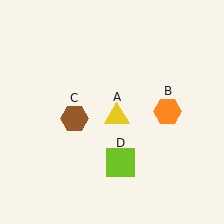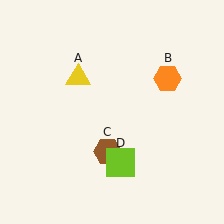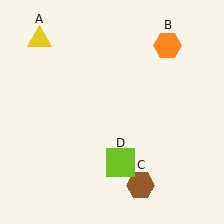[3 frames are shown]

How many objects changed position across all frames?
3 objects changed position: yellow triangle (object A), orange hexagon (object B), brown hexagon (object C).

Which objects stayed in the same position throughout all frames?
Lime square (object D) remained stationary.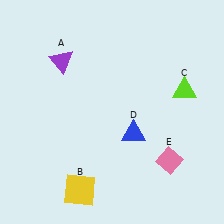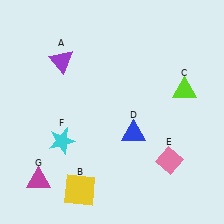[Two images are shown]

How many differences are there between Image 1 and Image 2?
There are 2 differences between the two images.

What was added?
A cyan star (F), a magenta triangle (G) were added in Image 2.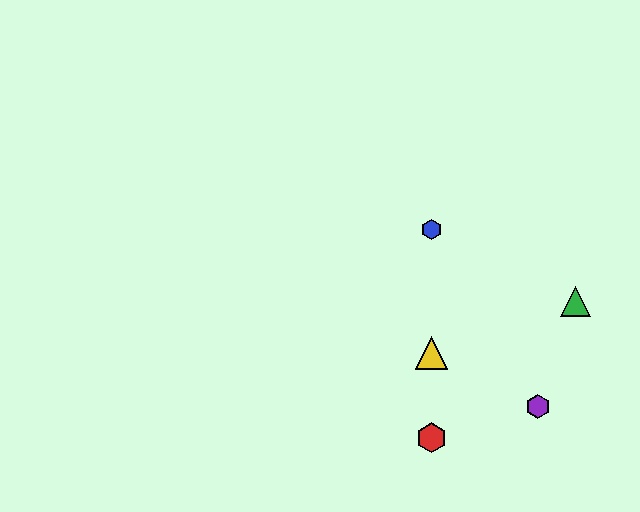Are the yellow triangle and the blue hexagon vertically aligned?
Yes, both are at x≈432.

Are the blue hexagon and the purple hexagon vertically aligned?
No, the blue hexagon is at x≈432 and the purple hexagon is at x≈538.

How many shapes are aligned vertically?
3 shapes (the red hexagon, the blue hexagon, the yellow triangle) are aligned vertically.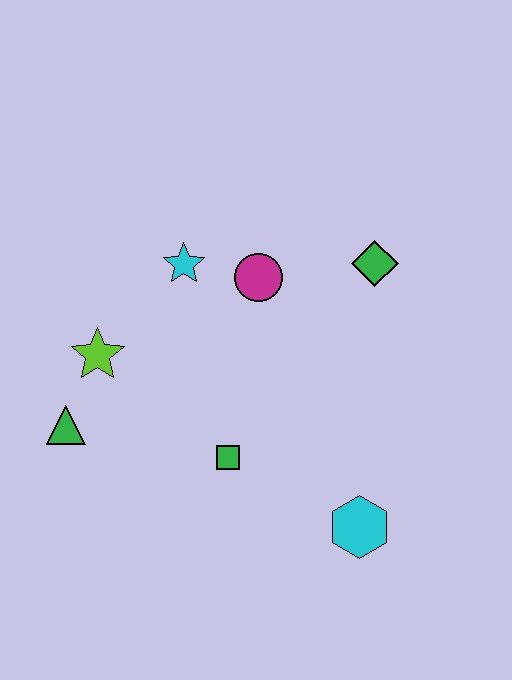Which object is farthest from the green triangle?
The green diamond is farthest from the green triangle.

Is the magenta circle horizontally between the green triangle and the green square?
No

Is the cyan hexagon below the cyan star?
Yes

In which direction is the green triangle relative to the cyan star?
The green triangle is below the cyan star.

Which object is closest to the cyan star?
The magenta circle is closest to the cyan star.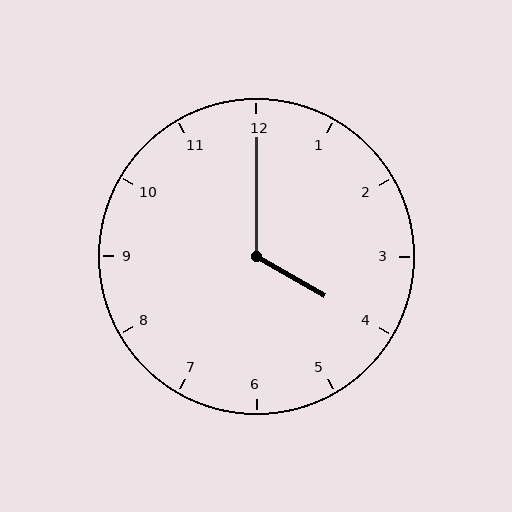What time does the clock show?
4:00.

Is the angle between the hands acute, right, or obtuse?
It is obtuse.